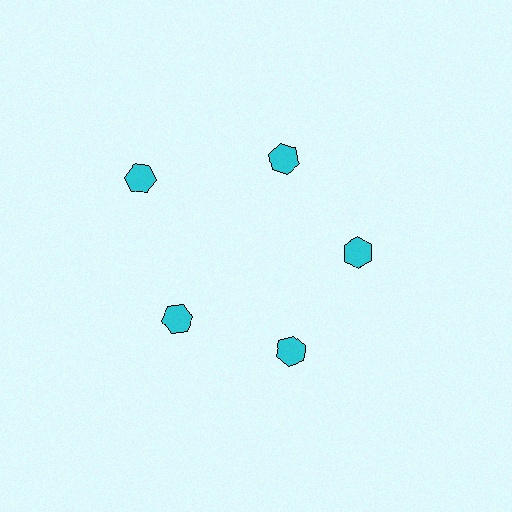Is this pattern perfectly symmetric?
No. The 5 cyan hexagons are arranged in a ring, but one element near the 10 o'clock position is pushed outward from the center, breaking the 5-fold rotational symmetry.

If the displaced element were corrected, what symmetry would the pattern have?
It would have 5-fold rotational symmetry — the pattern would map onto itself every 72 degrees.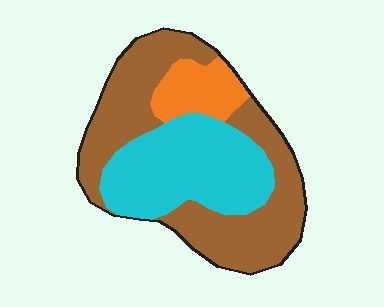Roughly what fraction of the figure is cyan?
Cyan covers 36% of the figure.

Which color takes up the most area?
Brown, at roughly 50%.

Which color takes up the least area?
Orange, at roughly 10%.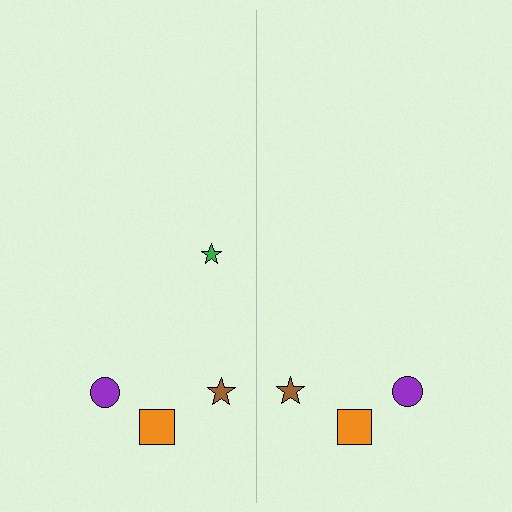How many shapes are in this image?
There are 7 shapes in this image.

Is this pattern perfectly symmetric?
No, the pattern is not perfectly symmetric. A green star is missing from the right side.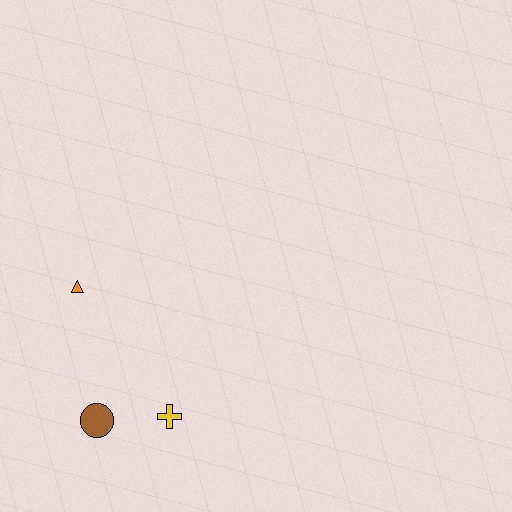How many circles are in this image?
There is 1 circle.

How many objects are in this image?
There are 3 objects.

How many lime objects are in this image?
There are no lime objects.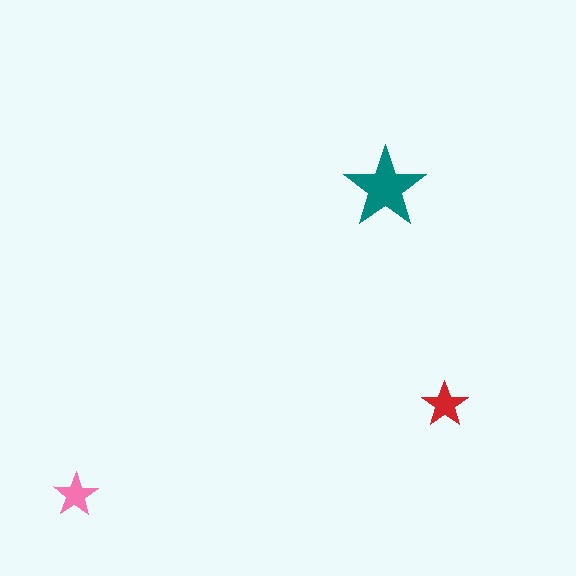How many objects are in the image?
There are 3 objects in the image.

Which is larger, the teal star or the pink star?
The teal one.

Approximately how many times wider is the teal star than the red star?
About 2 times wider.